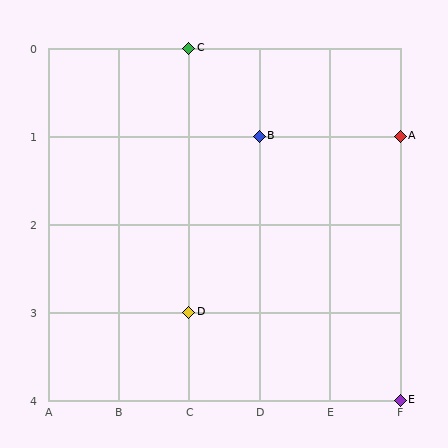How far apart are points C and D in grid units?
Points C and D are 3 rows apart.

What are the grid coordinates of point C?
Point C is at grid coordinates (C, 0).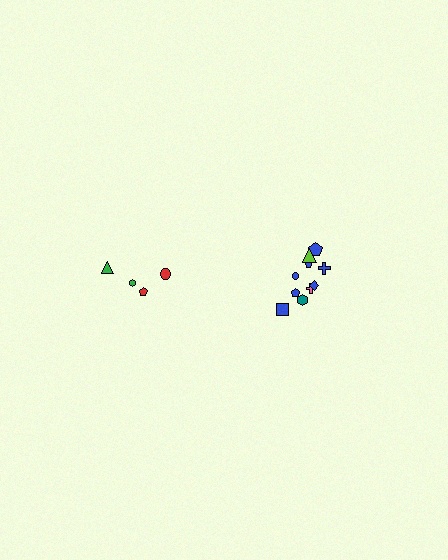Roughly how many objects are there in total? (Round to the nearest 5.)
Roughly 15 objects in total.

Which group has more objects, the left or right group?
The right group.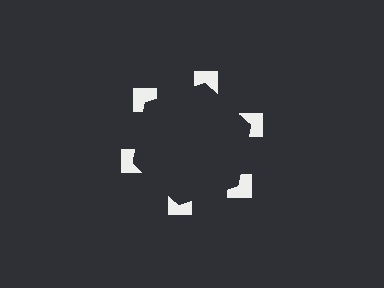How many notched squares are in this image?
There are 6 — one at each vertex of the illusory hexagon.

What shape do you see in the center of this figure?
An illusory hexagon — its edges are inferred from the aligned wedge cuts in the notched squares, not physically drawn.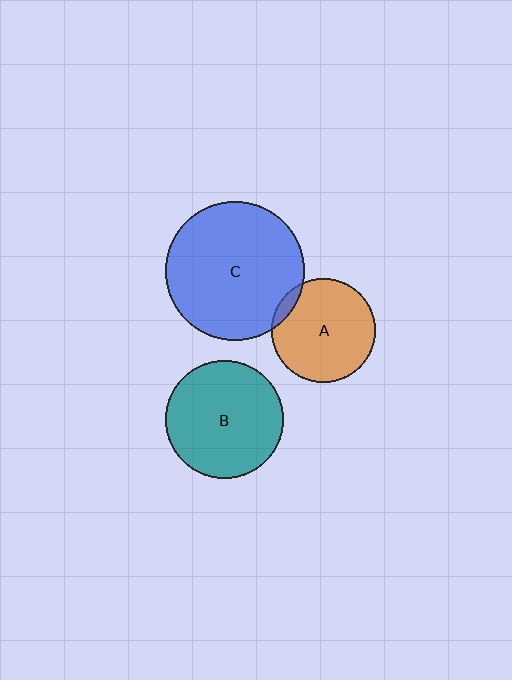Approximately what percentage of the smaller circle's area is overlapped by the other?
Approximately 5%.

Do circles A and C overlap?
Yes.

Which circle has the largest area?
Circle C (blue).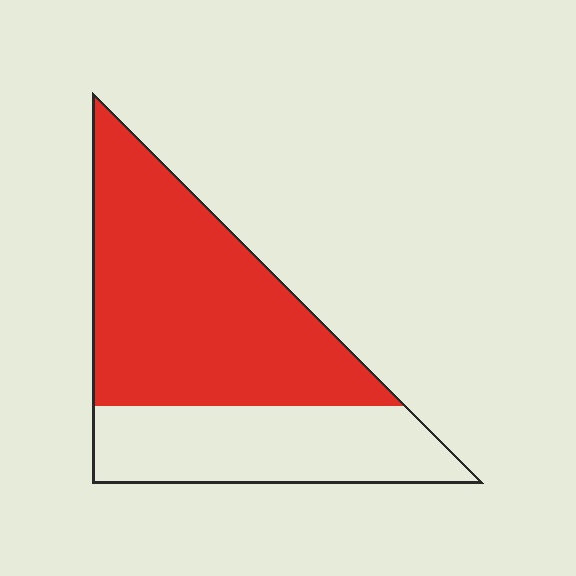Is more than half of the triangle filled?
Yes.